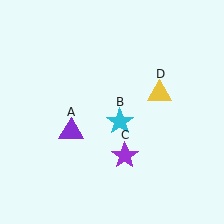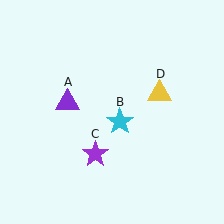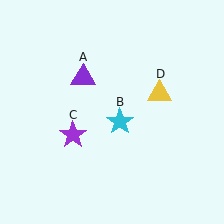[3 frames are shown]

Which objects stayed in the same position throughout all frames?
Cyan star (object B) and yellow triangle (object D) remained stationary.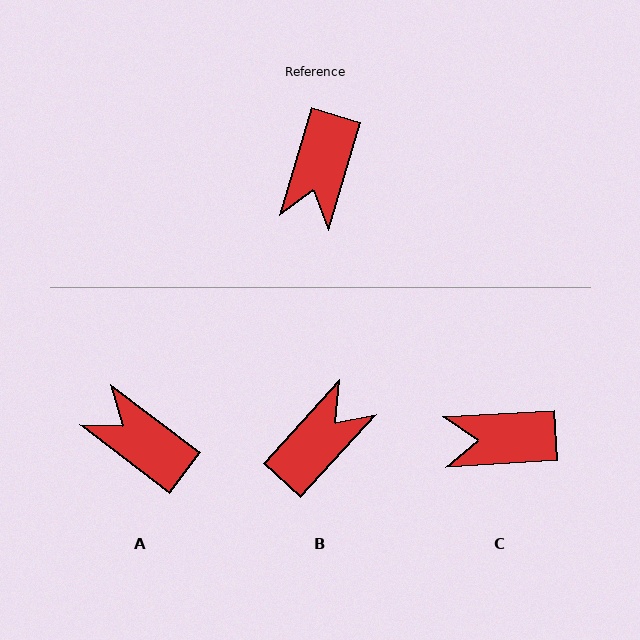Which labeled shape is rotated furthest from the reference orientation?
B, about 154 degrees away.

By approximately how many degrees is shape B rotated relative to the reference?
Approximately 154 degrees counter-clockwise.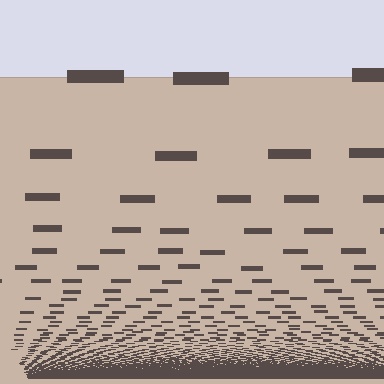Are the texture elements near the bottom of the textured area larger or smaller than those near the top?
Smaller. The gradient is inverted — elements near the bottom are smaller and denser.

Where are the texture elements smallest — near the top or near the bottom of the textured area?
Near the bottom.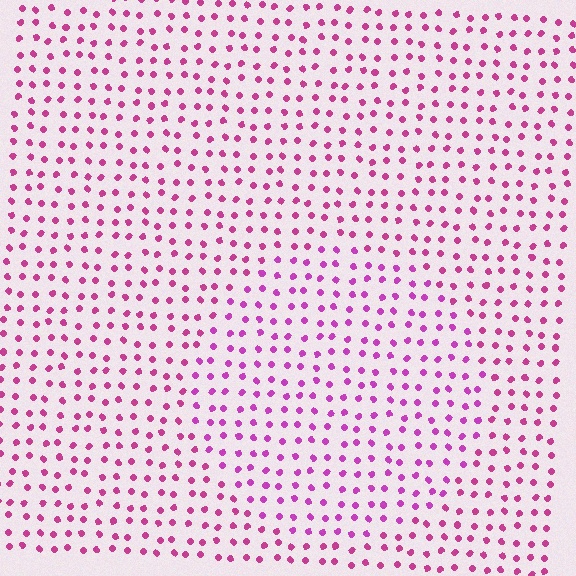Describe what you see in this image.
The image is filled with small magenta elements in a uniform arrangement. A circle-shaped region is visible where the elements are tinted to a slightly different hue, forming a subtle color boundary.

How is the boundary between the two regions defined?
The boundary is defined purely by a slight shift in hue (about 18 degrees). Spacing, size, and orientation are identical on both sides.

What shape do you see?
I see a circle.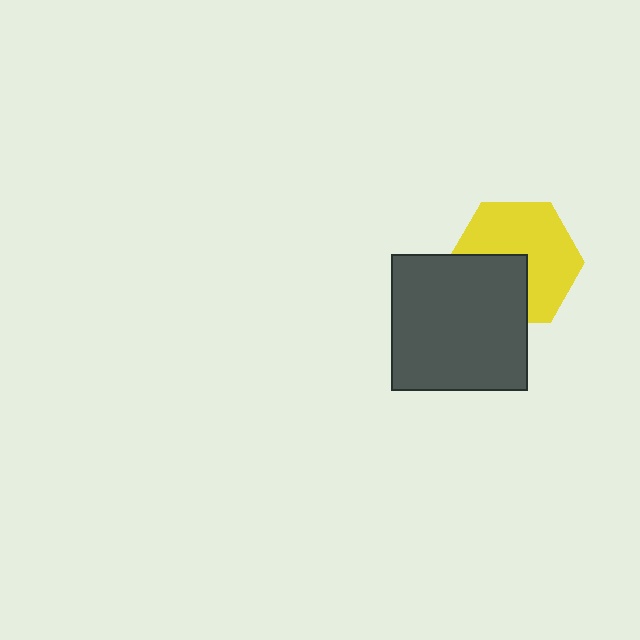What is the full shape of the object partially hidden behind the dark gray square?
The partially hidden object is a yellow hexagon.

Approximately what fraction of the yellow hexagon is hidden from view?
Roughly 36% of the yellow hexagon is hidden behind the dark gray square.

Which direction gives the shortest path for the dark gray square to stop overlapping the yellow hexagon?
Moving toward the lower-left gives the shortest separation.